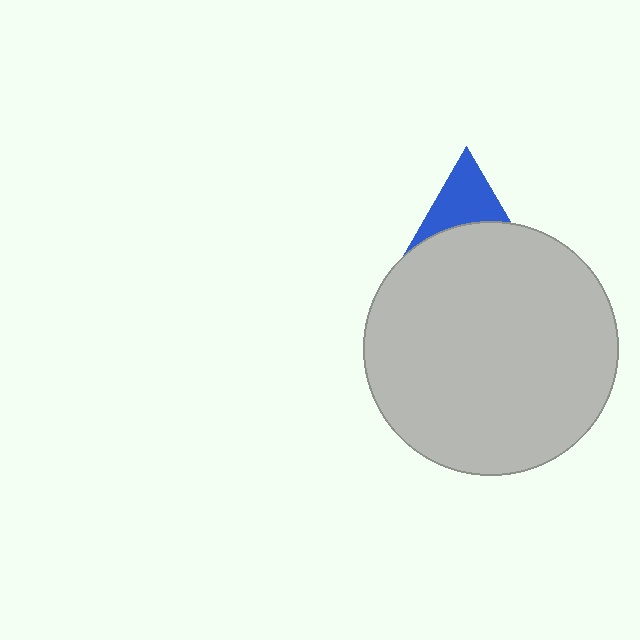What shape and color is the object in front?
The object in front is a light gray circle.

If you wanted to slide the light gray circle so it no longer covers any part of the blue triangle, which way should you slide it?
Slide it down — that is the most direct way to separate the two shapes.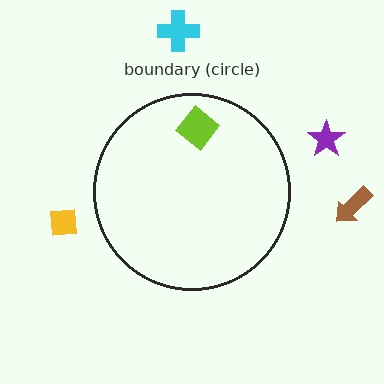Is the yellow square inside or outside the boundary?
Outside.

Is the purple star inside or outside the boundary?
Outside.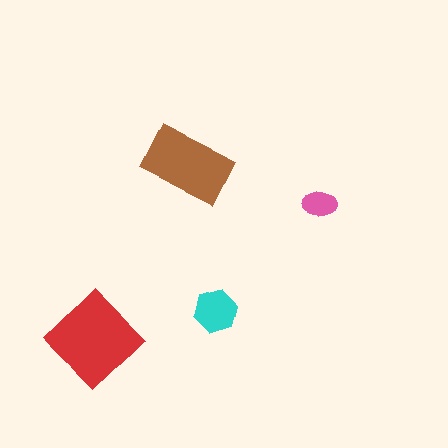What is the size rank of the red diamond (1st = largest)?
1st.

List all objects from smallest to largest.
The pink ellipse, the cyan hexagon, the brown rectangle, the red diamond.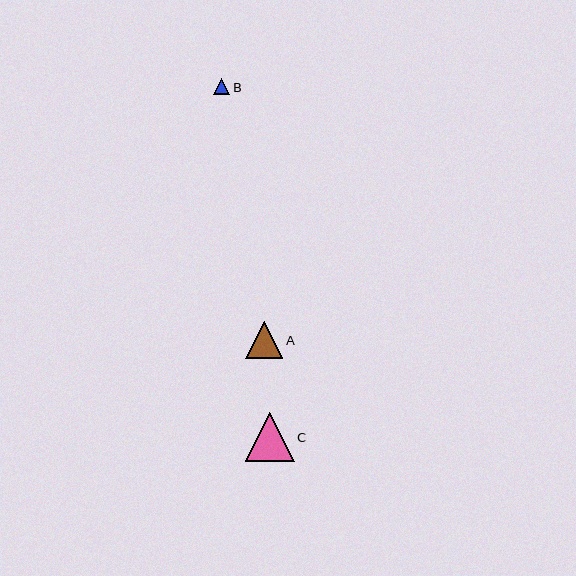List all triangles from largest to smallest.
From largest to smallest: C, A, B.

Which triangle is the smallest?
Triangle B is the smallest with a size of approximately 16 pixels.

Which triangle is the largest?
Triangle C is the largest with a size of approximately 49 pixels.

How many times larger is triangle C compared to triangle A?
Triangle C is approximately 1.3 times the size of triangle A.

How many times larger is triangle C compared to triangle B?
Triangle C is approximately 3.1 times the size of triangle B.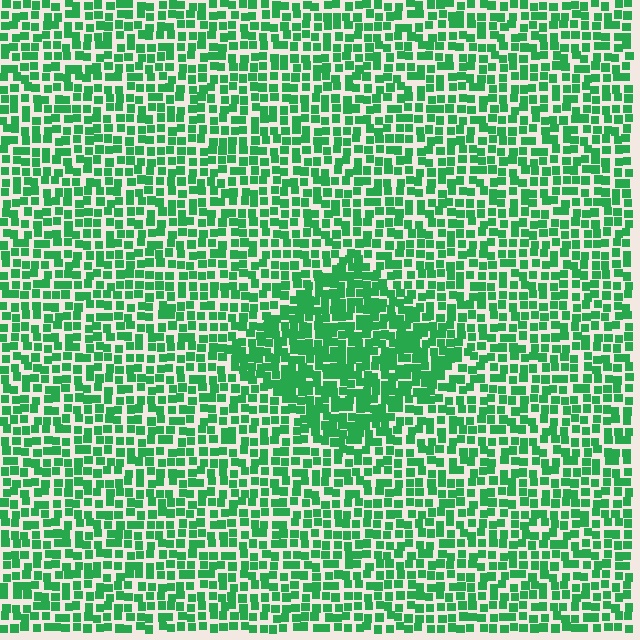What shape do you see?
I see a diamond.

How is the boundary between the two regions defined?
The boundary is defined by a change in element density (approximately 1.6x ratio). All elements are the same color, size, and shape.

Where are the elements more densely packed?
The elements are more densely packed inside the diamond boundary.